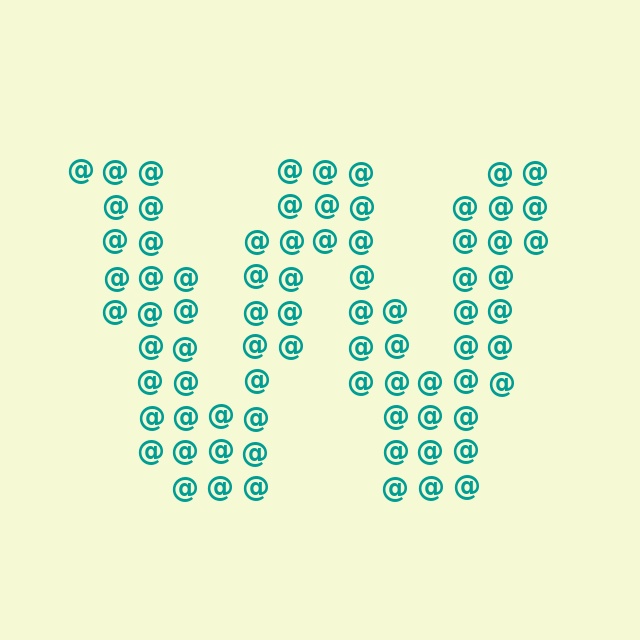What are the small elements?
The small elements are at signs.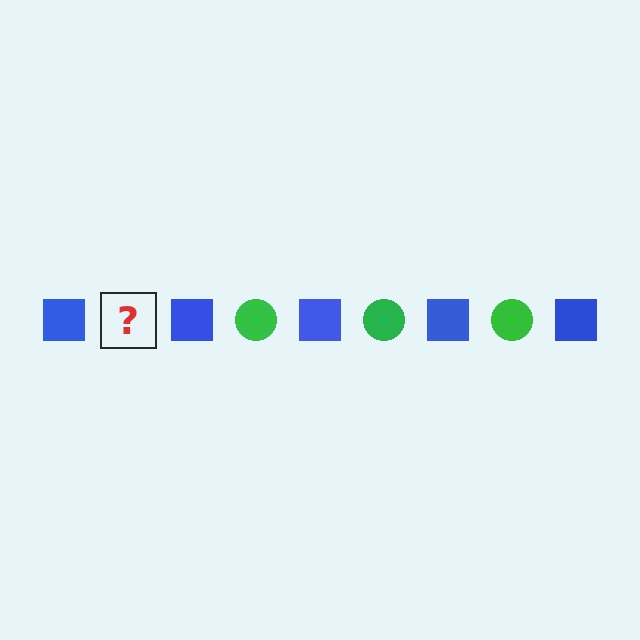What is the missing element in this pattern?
The missing element is a green circle.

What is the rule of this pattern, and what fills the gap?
The rule is that the pattern alternates between blue square and green circle. The gap should be filled with a green circle.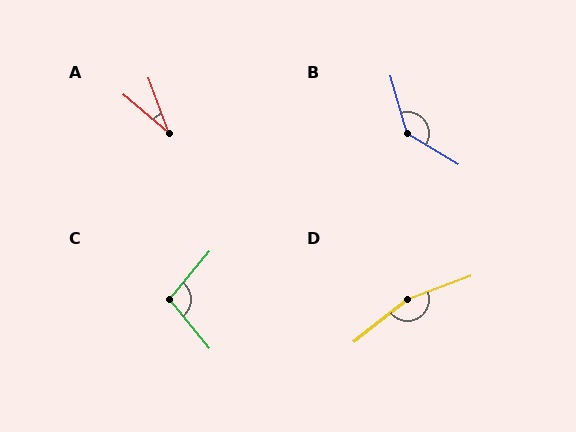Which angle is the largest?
D, at approximately 162 degrees.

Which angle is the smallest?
A, at approximately 29 degrees.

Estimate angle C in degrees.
Approximately 101 degrees.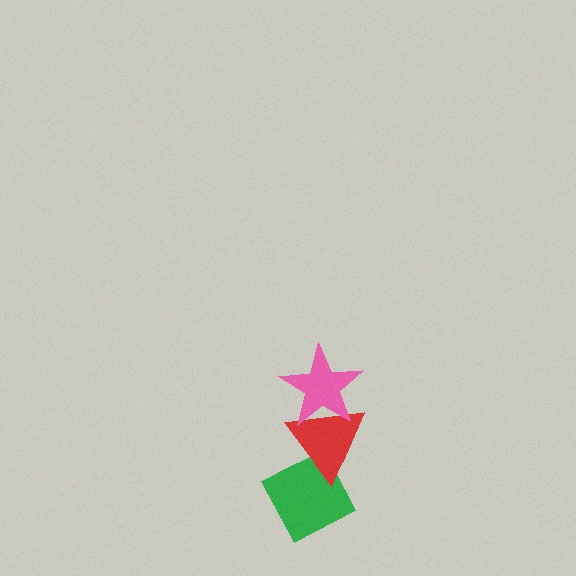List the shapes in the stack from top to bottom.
From top to bottom: the pink star, the red triangle, the green diamond.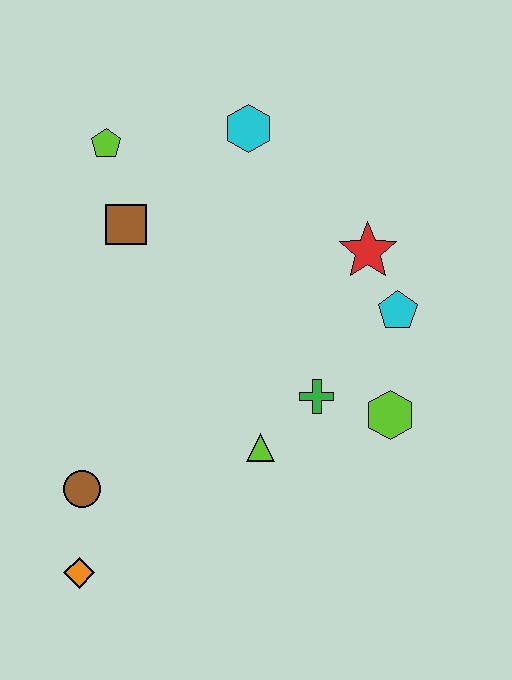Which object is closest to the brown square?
The lime pentagon is closest to the brown square.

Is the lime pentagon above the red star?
Yes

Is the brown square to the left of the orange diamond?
No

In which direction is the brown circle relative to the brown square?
The brown circle is below the brown square.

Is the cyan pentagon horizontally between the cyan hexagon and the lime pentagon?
No